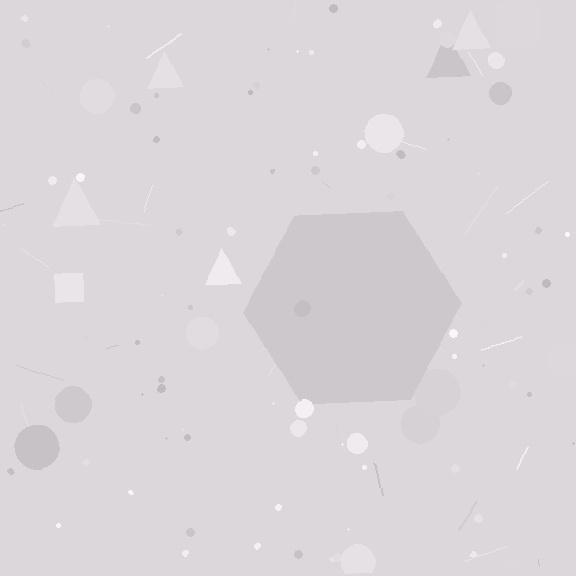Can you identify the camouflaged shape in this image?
The camouflaged shape is a hexagon.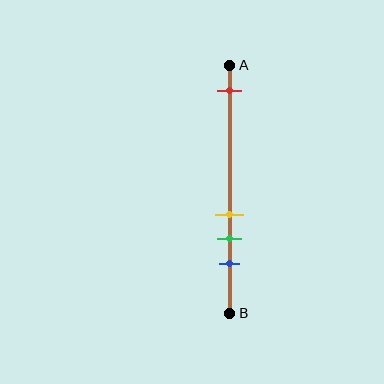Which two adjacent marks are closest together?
The yellow and green marks are the closest adjacent pair.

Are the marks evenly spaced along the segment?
No, the marks are not evenly spaced.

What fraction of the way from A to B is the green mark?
The green mark is approximately 70% (0.7) of the way from A to B.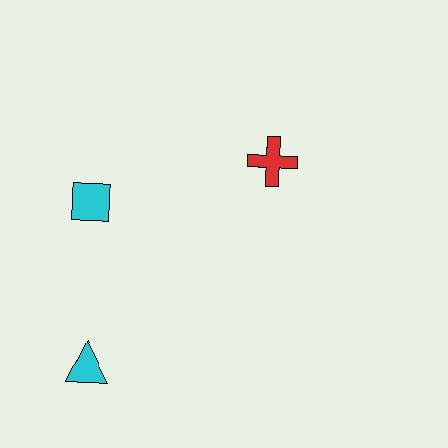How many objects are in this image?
There are 3 objects.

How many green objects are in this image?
There are no green objects.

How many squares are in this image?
There is 1 square.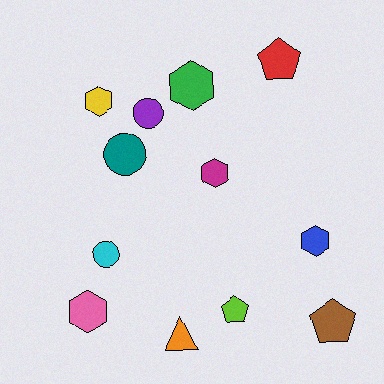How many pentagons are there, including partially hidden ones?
There are 3 pentagons.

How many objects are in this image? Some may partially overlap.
There are 12 objects.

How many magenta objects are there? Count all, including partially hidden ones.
There is 1 magenta object.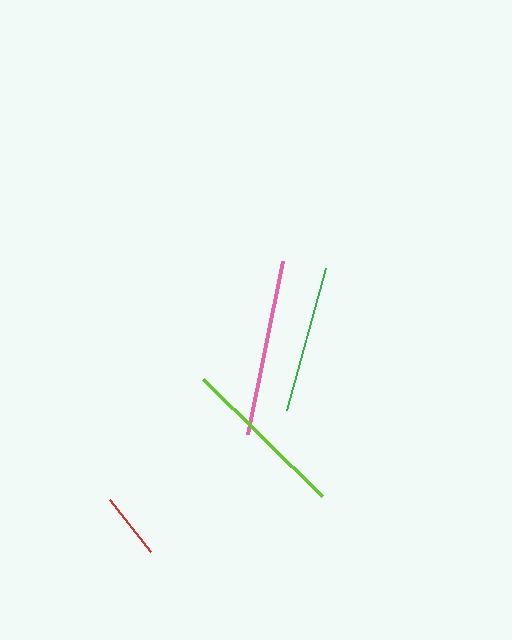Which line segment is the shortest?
The red line is the shortest at approximately 66 pixels.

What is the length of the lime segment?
The lime segment is approximately 167 pixels long.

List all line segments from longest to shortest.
From longest to shortest: pink, lime, green, red.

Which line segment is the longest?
The pink line is the longest at approximately 177 pixels.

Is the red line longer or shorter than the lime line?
The lime line is longer than the red line.